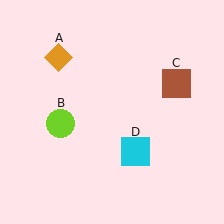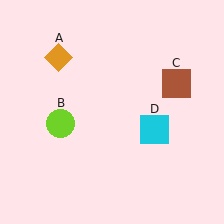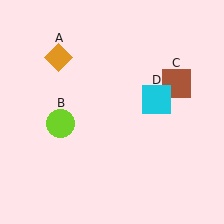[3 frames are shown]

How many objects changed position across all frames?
1 object changed position: cyan square (object D).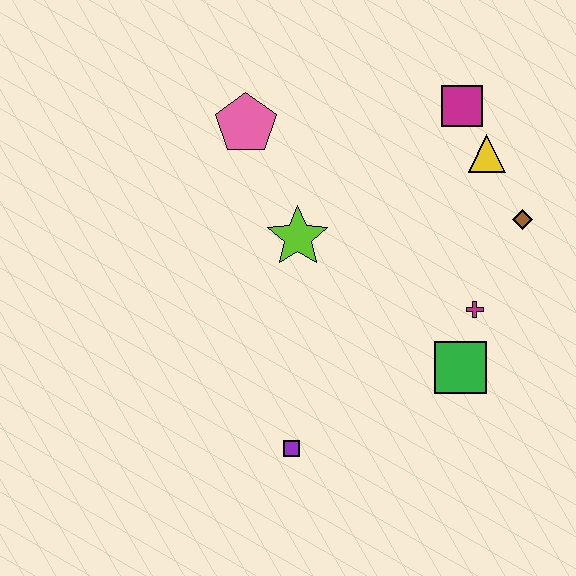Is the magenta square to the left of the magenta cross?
Yes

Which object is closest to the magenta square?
The yellow triangle is closest to the magenta square.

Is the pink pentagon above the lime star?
Yes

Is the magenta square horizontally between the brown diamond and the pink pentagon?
Yes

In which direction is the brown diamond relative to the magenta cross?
The brown diamond is above the magenta cross.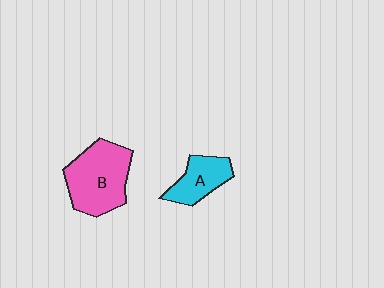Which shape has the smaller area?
Shape A (cyan).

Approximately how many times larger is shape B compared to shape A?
Approximately 1.8 times.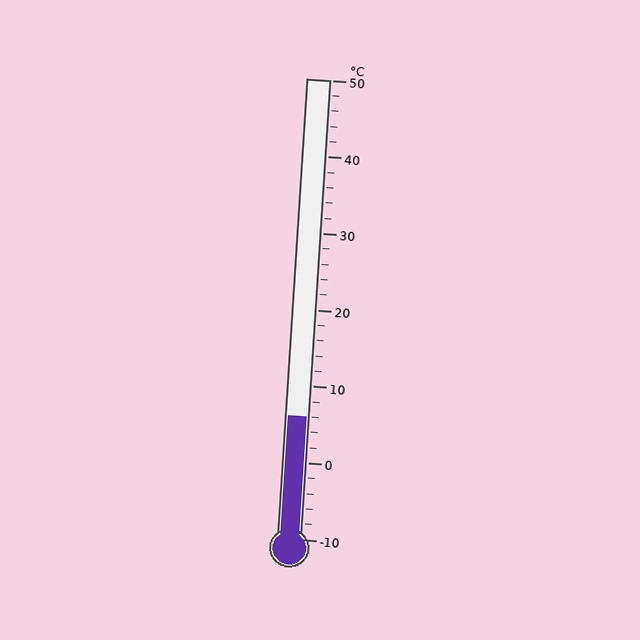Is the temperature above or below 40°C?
The temperature is below 40°C.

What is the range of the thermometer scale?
The thermometer scale ranges from -10°C to 50°C.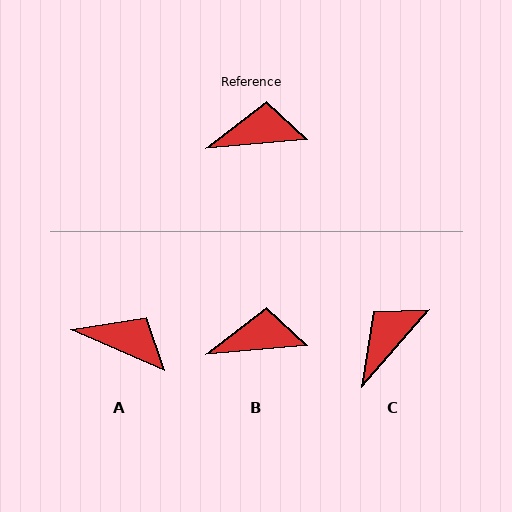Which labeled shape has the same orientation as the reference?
B.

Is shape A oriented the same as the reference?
No, it is off by about 28 degrees.